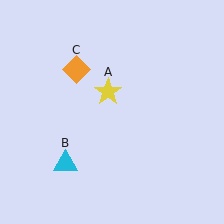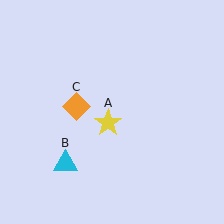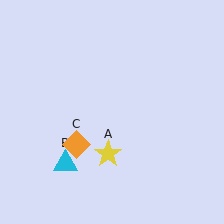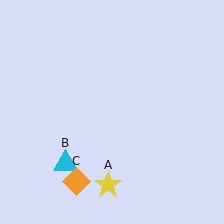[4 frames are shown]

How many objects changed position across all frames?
2 objects changed position: yellow star (object A), orange diamond (object C).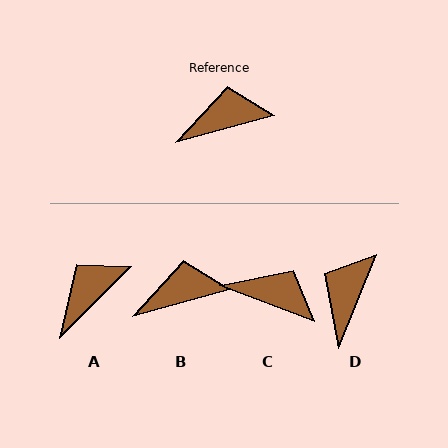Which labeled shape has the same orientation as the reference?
B.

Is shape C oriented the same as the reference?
No, it is off by about 36 degrees.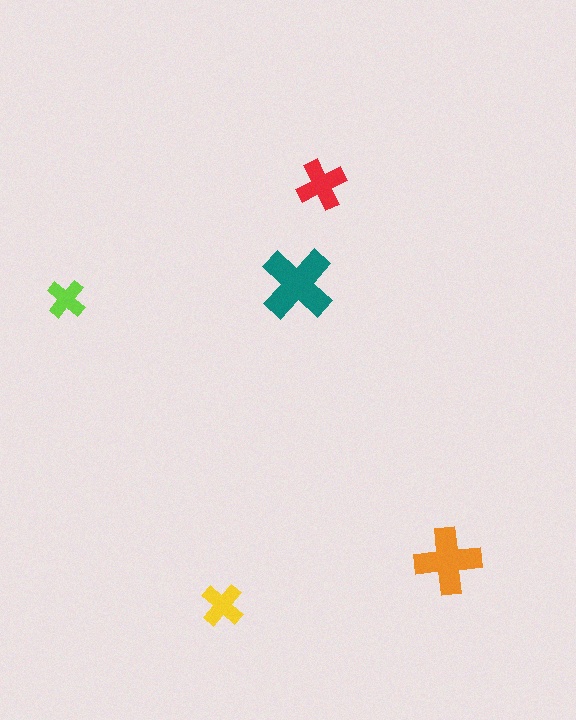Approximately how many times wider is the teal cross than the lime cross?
About 2 times wider.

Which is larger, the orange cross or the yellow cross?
The orange one.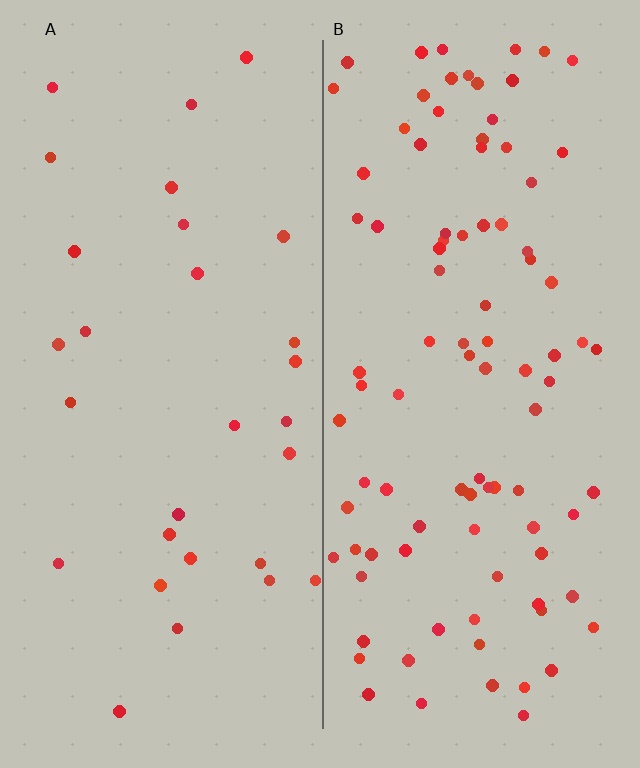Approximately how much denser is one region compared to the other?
Approximately 3.3× — region B over region A.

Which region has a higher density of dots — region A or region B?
B (the right).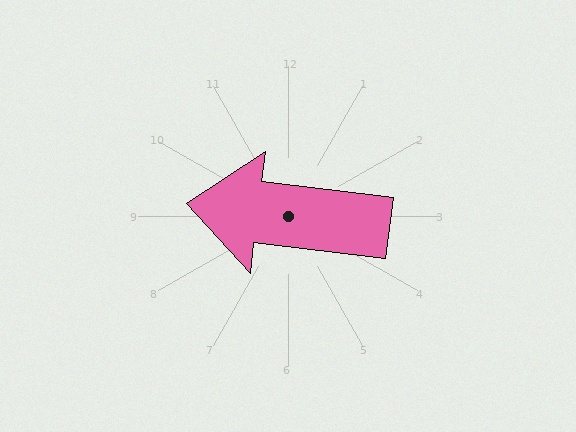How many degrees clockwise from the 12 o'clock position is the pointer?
Approximately 277 degrees.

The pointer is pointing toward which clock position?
Roughly 9 o'clock.